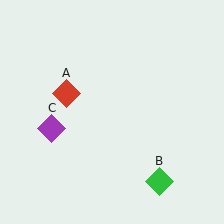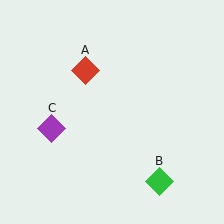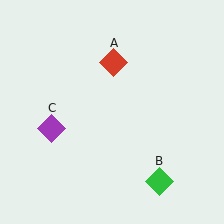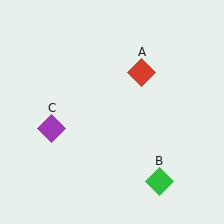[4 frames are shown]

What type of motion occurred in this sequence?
The red diamond (object A) rotated clockwise around the center of the scene.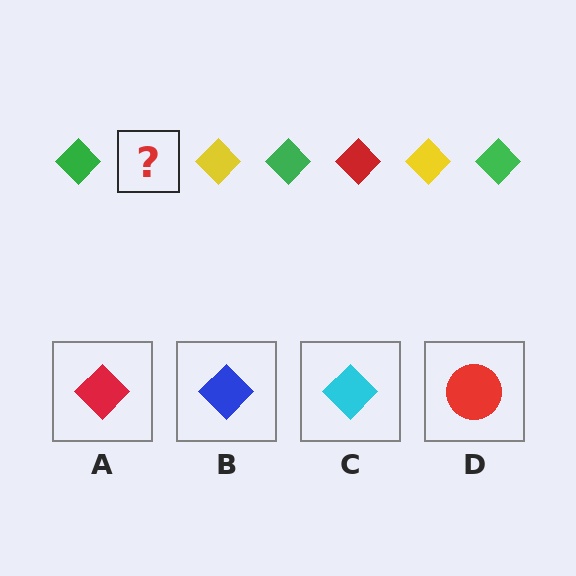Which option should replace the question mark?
Option A.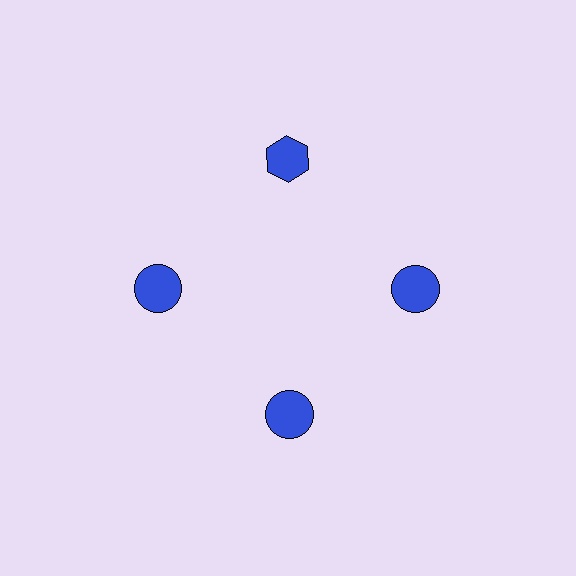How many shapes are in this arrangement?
There are 4 shapes arranged in a ring pattern.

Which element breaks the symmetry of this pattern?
The blue hexagon at roughly the 12 o'clock position breaks the symmetry. All other shapes are blue circles.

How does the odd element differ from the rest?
It has a different shape: hexagon instead of circle.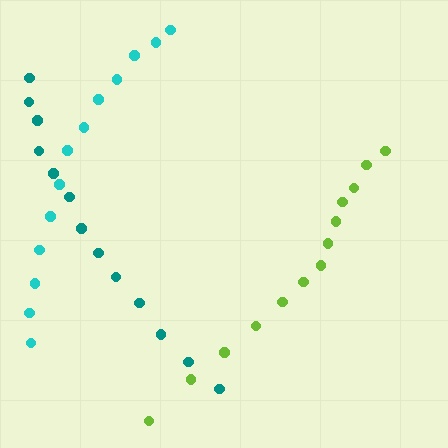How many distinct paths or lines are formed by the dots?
There are 3 distinct paths.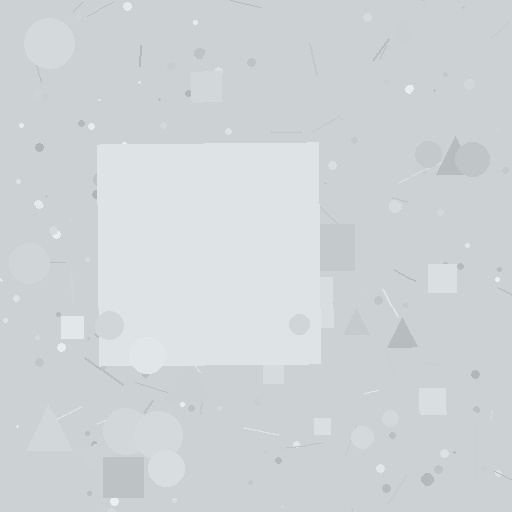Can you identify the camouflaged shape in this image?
The camouflaged shape is a square.